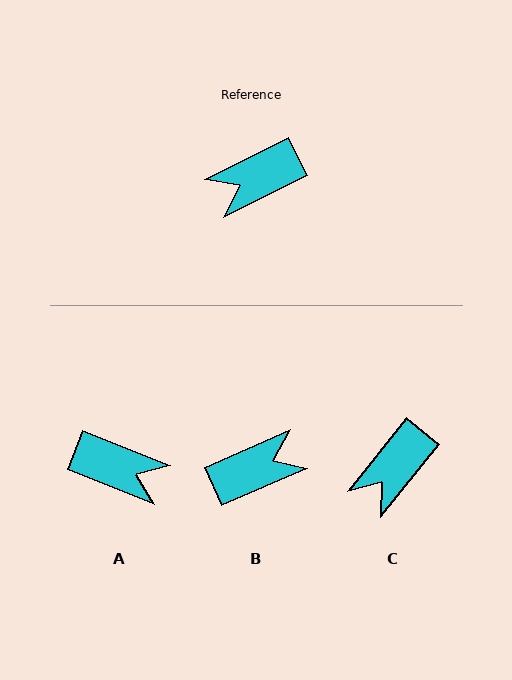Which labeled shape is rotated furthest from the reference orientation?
B, about 178 degrees away.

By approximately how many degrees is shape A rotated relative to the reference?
Approximately 132 degrees counter-clockwise.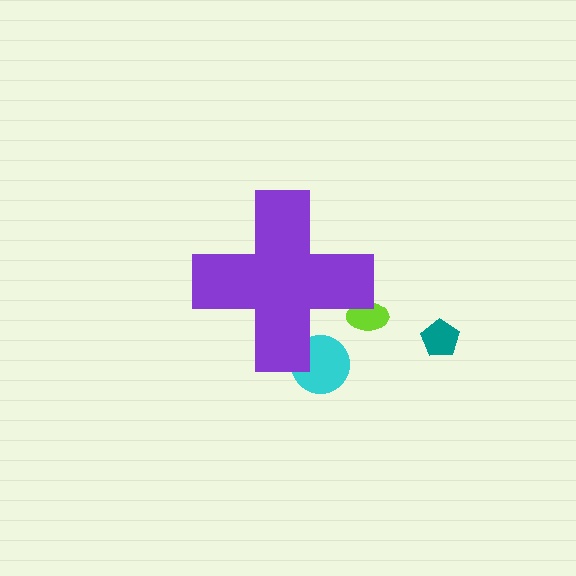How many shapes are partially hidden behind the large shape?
2 shapes are partially hidden.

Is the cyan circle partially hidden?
Yes, the cyan circle is partially hidden behind the purple cross.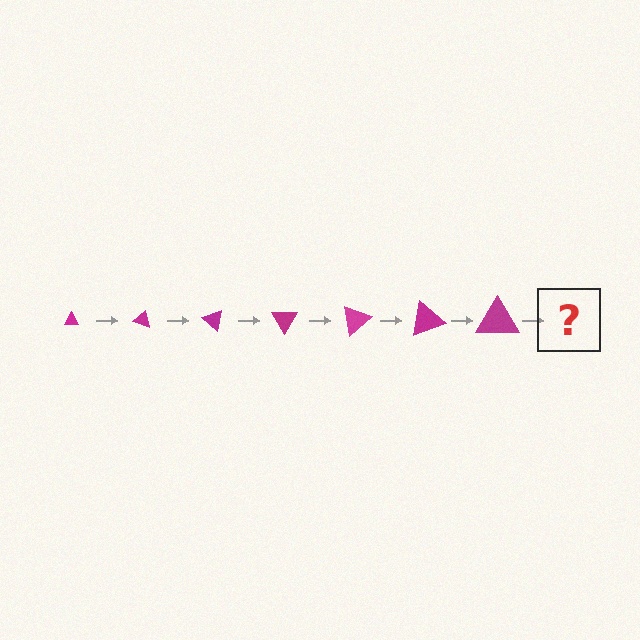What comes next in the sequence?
The next element should be a triangle, larger than the previous one and rotated 140 degrees from the start.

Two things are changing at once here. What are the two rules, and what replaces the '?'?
The two rules are that the triangle grows larger each step and it rotates 20 degrees each step. The '?' should be a triangle, larger than the previous one and rotated 140 degrees from the start.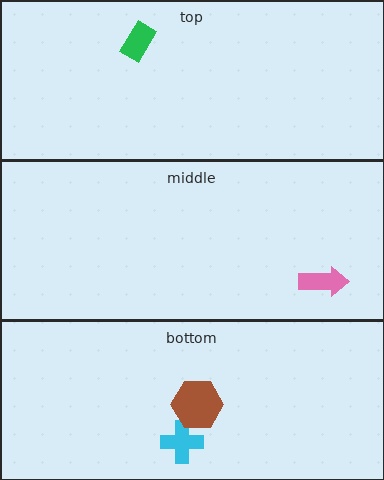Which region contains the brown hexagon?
The bottom region.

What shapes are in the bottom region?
The cyan cross, the brown hexagon.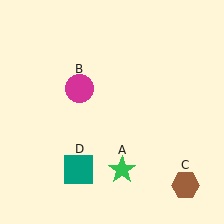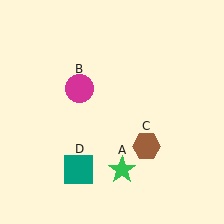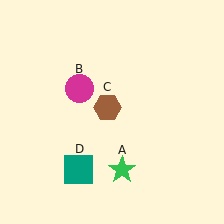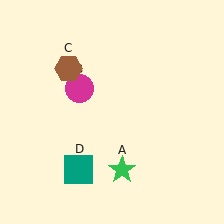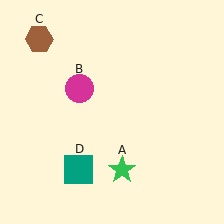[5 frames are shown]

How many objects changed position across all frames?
1 object changed position: brown hexagon (object C).